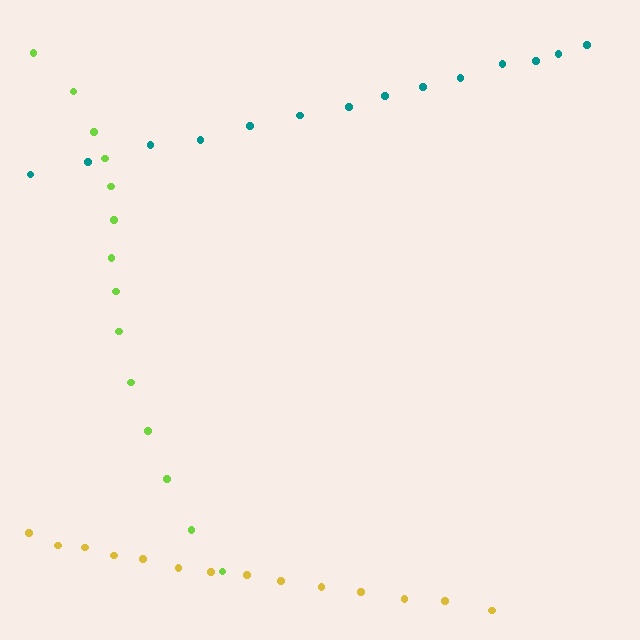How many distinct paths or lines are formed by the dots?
There are 3 distinct paths.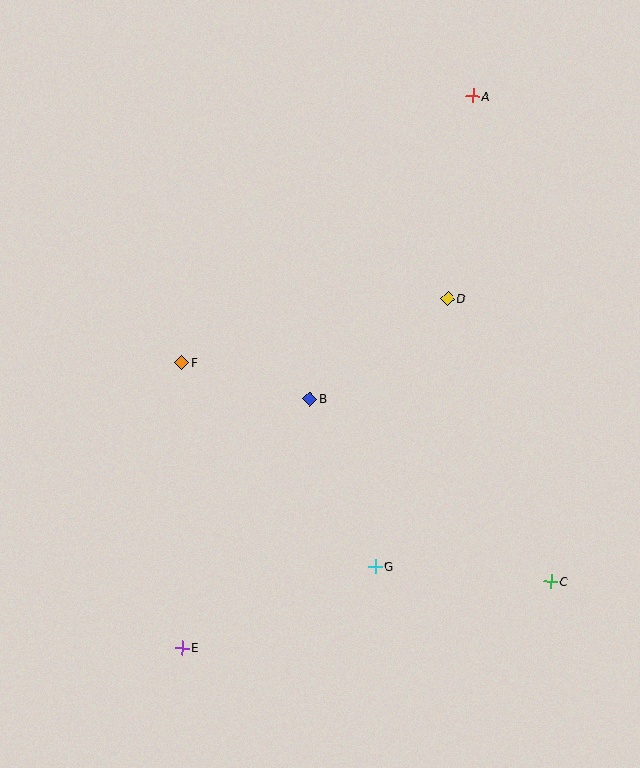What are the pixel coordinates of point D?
Point D is at (448, 299).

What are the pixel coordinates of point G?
Point G is at (375, 566).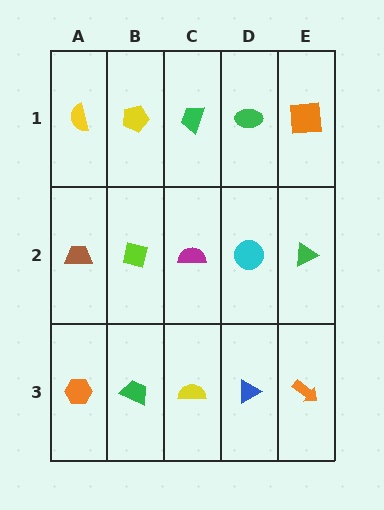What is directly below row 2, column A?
An orange hexagon.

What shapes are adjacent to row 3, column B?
A lime square (row 2, column B), an orange hexagon (row 3, column A), a yellow semicircle (row 3, column C).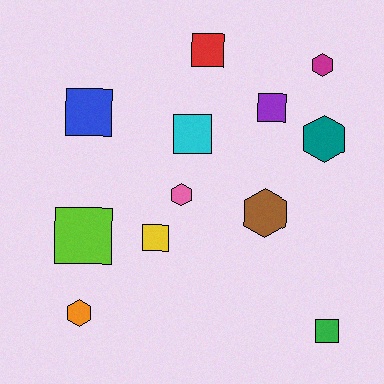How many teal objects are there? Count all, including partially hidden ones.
There is 1 teal object.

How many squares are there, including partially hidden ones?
There are 7 squares.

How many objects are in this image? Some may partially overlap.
There are 12 objects.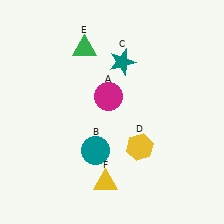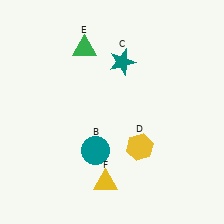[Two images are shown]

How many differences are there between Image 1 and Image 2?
There is 1 difference between the two images.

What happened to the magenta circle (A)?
The magenta circle (A) was removed in Image 2. It was in the top-left area of Image 1.